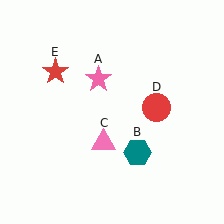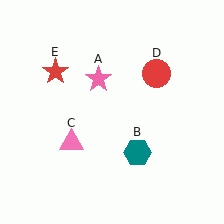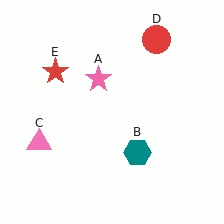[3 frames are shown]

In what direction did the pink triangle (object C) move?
The pink triangle (object C) moved left.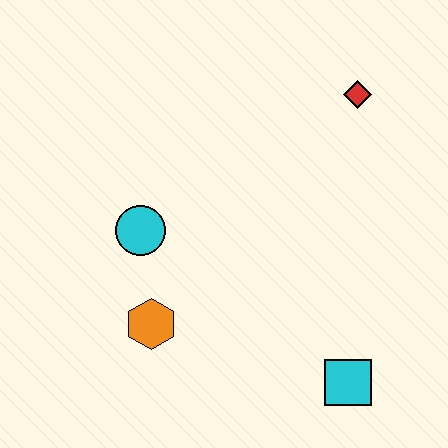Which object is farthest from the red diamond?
The orange hexagon is farthest from the red diamond.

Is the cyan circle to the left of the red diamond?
Yes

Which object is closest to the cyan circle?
The orange hexagon is closest to the cyan circle.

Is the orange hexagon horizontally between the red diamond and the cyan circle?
Yes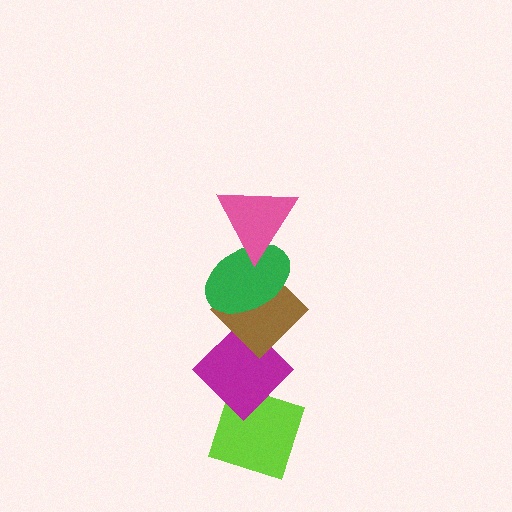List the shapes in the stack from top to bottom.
From top to bottom: the pink triangle, the green ellipse, the brown diamond, the magenta diamond, the lime diamond.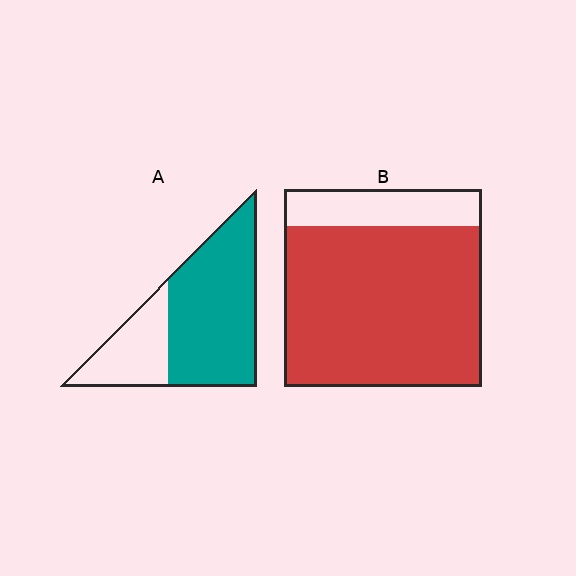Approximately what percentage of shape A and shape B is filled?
A is approximately 70% and B is approximately 80%.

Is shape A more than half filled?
Yes.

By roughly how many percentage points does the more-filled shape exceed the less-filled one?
By roughly 10 percentage points (B over A).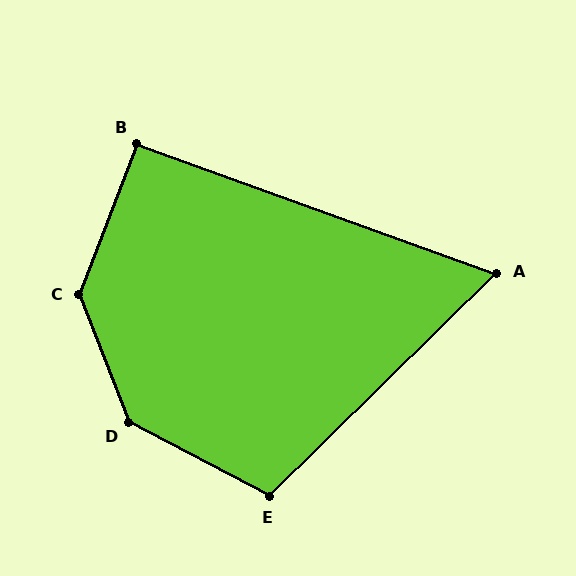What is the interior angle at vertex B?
Approximately 91 degrees (approximately right).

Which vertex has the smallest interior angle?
A, at approximately 64 degrees.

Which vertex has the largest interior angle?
D, at approximately 138 degrees.